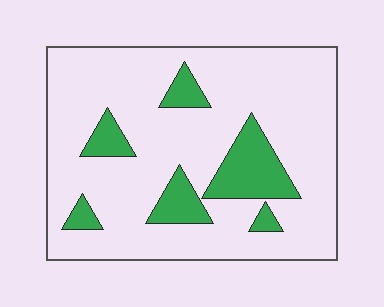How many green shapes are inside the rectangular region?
6.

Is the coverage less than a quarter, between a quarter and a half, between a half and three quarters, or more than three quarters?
Less than a quarter.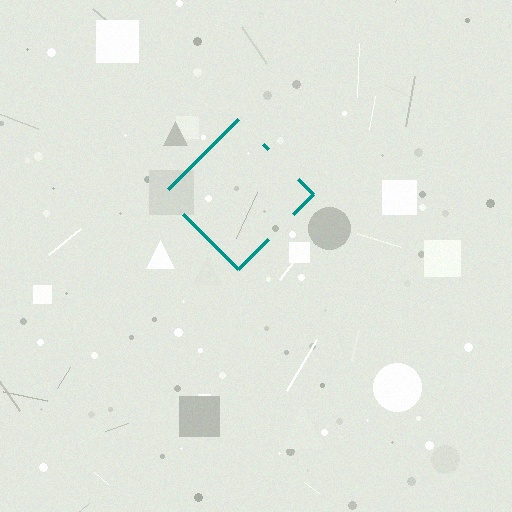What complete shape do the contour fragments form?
The contour fragments form a diamond.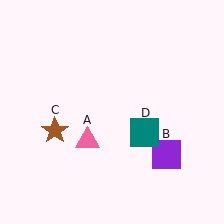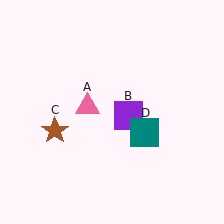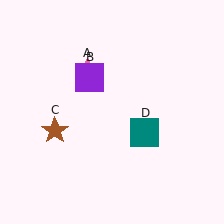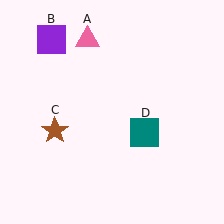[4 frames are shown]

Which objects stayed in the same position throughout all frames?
Brown star (object C) and teal square (object D) remained stationary.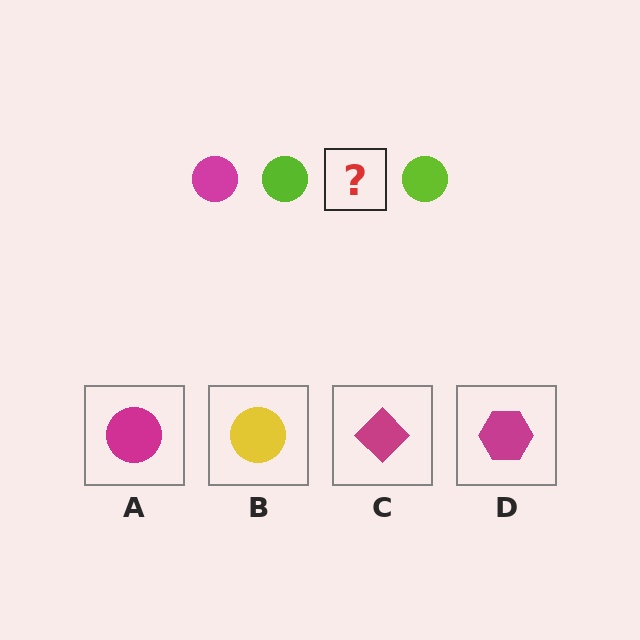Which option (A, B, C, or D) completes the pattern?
A.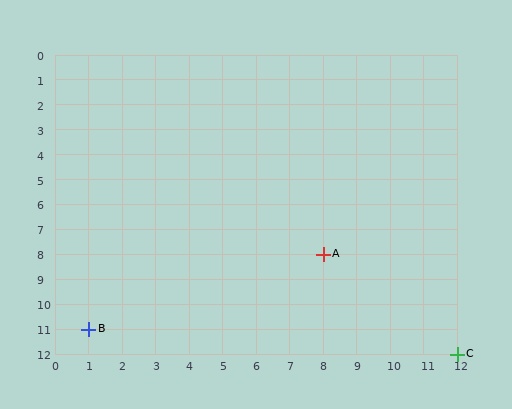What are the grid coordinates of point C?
Point C is at grid coordinates (12, 12).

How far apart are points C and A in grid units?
Points C and A are 4 columns and 4 rows apart (about 5.7 grid units diagonally).